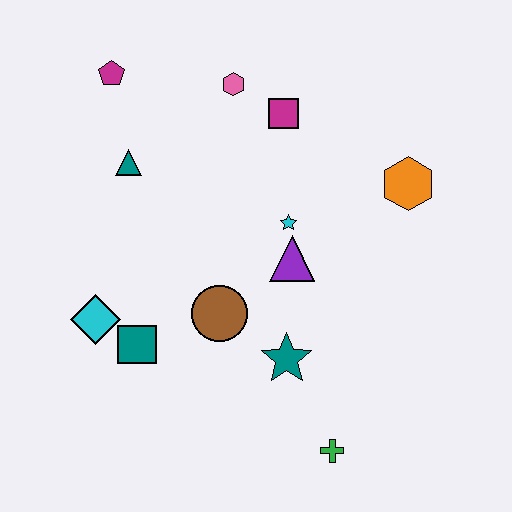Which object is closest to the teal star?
The brown circle is closest to the teal star.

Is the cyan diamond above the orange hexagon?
No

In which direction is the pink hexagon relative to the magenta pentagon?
The pink hexagon is to the right of the magenta pentagon.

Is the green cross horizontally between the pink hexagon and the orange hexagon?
Yes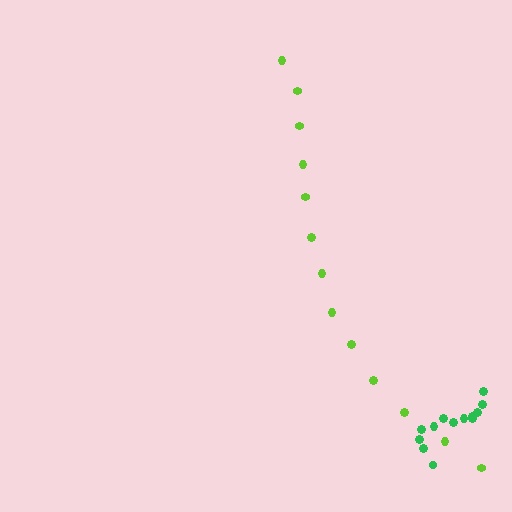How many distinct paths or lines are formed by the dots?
There are 2 distinct paths.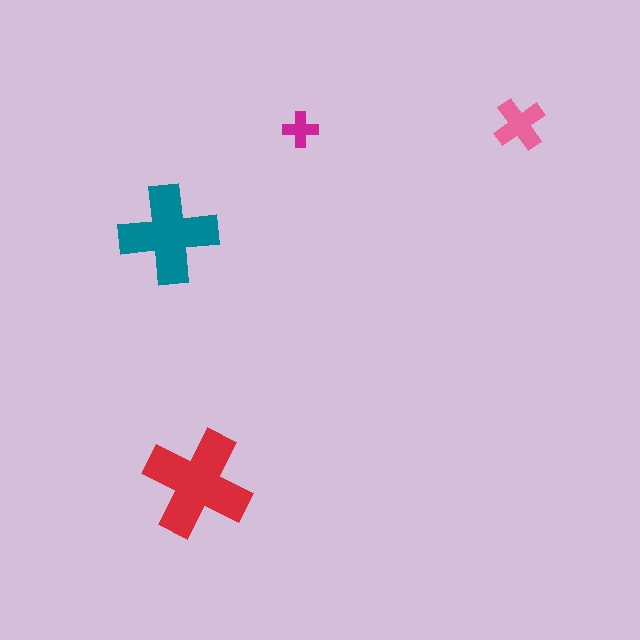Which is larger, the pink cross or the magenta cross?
The pink one.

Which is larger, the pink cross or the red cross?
The red one.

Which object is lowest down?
The red cross is bottommost.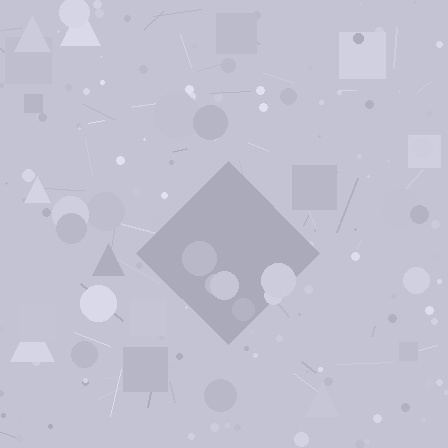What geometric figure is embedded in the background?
A diamond is embedded in the background.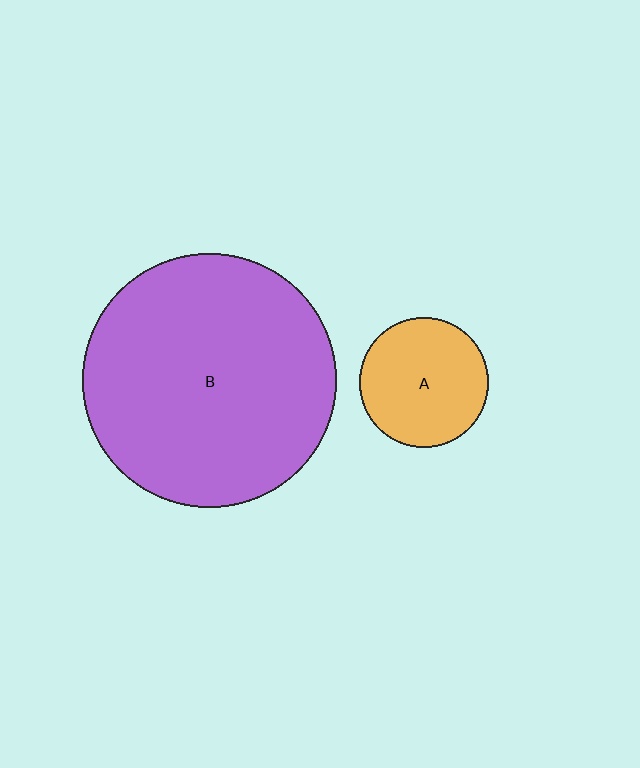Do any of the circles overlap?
No, none of the circles overlap.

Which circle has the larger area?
Circle B (purple).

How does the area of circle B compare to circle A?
Approximately 3.8 times.